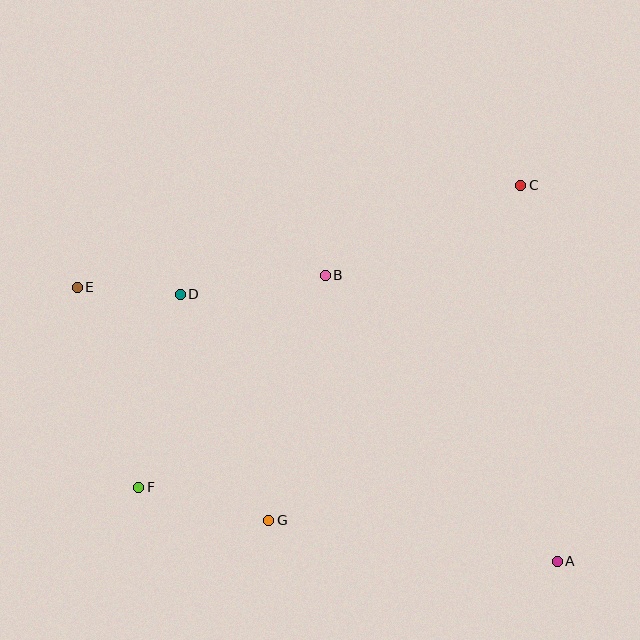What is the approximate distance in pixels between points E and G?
The distance between E and G is approximately 302 pixels.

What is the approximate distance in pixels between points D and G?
The distance between D and G is approximately 243 pixels.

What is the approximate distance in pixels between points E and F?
The distance between E and F is approximately 209 pixels.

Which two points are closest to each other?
Points D and E are closest to each other.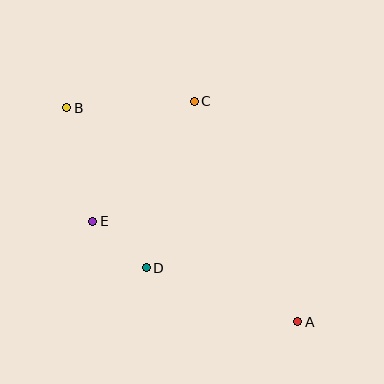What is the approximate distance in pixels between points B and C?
The distance between B and C is approximately 128 pixels.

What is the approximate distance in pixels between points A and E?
The distance between A and E is approximately 229 pixels.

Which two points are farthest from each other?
Points A and B are farthest from each other.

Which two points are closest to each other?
Points D and E are closest to each other.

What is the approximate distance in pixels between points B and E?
The distance between B and E is approximately 117 pixels.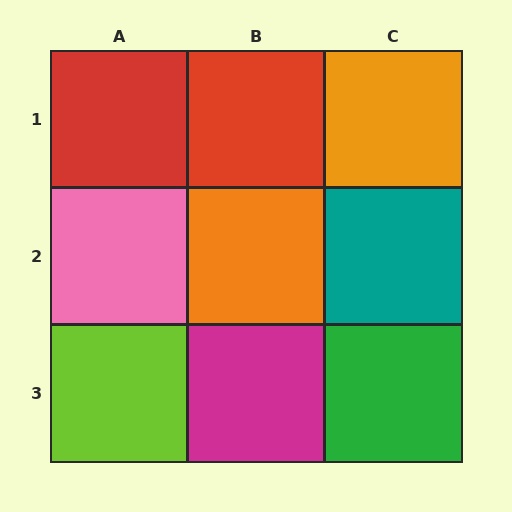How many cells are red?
2 cells are red.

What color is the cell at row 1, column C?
Orange.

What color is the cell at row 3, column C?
Green.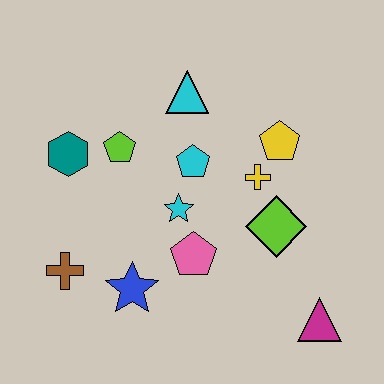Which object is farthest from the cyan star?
The magenta triangle is farthest from the cyan star.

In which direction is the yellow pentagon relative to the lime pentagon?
The yellow pentagon is to the right of the lime pentagon.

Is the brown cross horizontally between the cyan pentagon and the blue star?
No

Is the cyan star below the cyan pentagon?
Yes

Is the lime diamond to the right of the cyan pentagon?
Yes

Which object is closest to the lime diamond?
The yellow cross is closest to the lime diamond.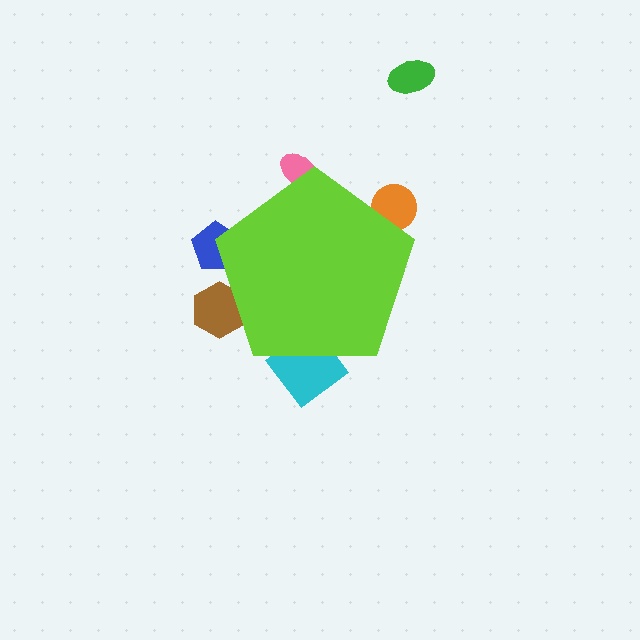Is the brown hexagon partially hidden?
Yes, the brown hexagon is partially hidden behind the lime pentagon.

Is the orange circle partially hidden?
Yes, the orange circle is partially hidden behind the lime pentagon.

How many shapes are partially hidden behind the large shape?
5 shapes are partially hidden.